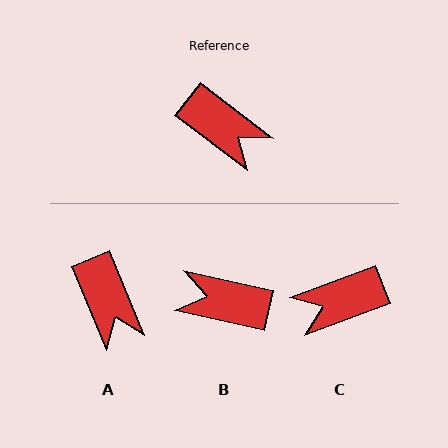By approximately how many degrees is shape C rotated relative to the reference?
Approximately 122 degrees clockwise.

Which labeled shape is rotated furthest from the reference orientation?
B, about 155 degrees away.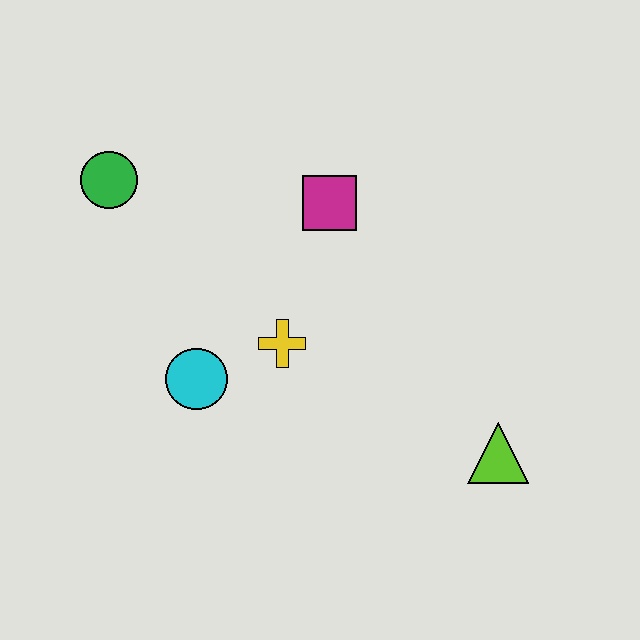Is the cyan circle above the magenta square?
No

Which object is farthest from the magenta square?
The lime triangle is farthest from the magenta square.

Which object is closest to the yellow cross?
The cyan circle is closest to the yellow cross.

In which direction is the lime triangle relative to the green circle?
The lime triangle is to the right of the green circle.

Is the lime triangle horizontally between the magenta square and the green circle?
No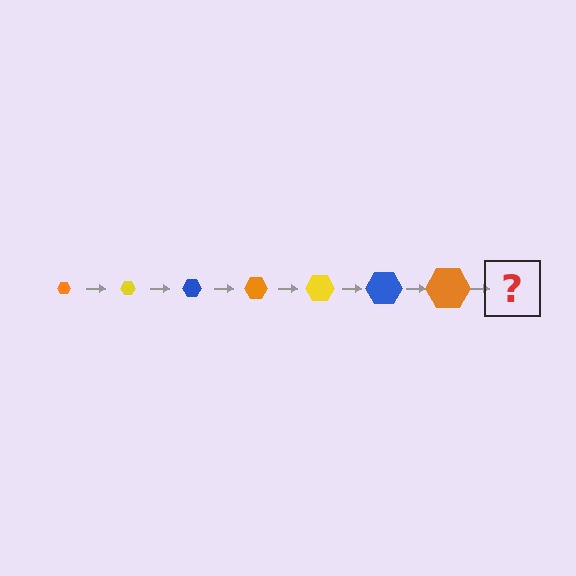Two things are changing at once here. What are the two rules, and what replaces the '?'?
The two rules are that the hexagon grows larger each step and the color cycles through orange, yellow, and blue. The '?' should be a yellow hexagon, larger than the previous one.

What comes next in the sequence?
The next element should be a yellow hexagon, larger than the previous one.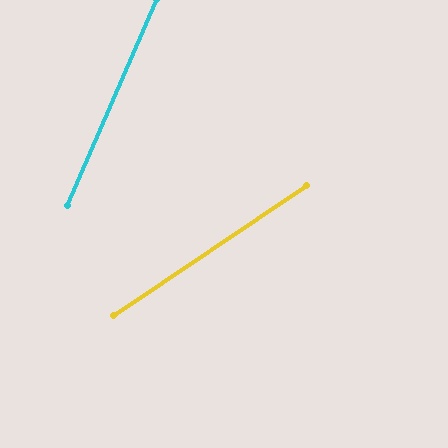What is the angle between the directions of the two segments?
Approximately 33 degrees.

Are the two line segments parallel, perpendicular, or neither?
Neither parallel nor perpendicular — they differ by about 33°.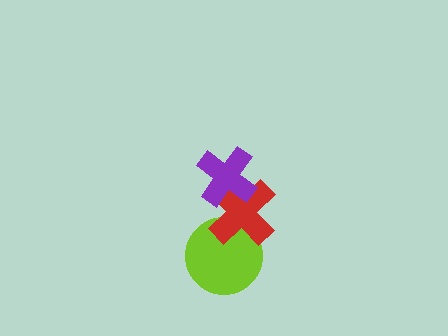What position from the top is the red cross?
The red cross is 2nd from the top.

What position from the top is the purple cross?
The purple cross is 1st from the top.